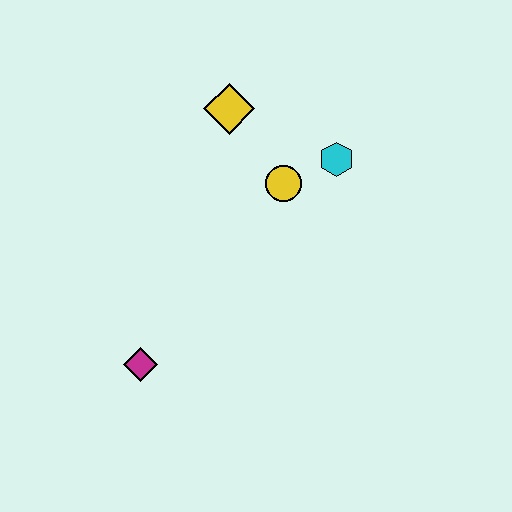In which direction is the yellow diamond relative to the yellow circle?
The yellow diamond is above the yellow circle.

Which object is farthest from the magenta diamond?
The cyan hexagon is farthest from the magenta diamond.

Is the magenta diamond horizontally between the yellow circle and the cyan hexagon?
No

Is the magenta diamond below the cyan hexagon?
Yes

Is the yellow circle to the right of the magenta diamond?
Yes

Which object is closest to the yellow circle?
The cyan hexagon is closest to the yellow circle.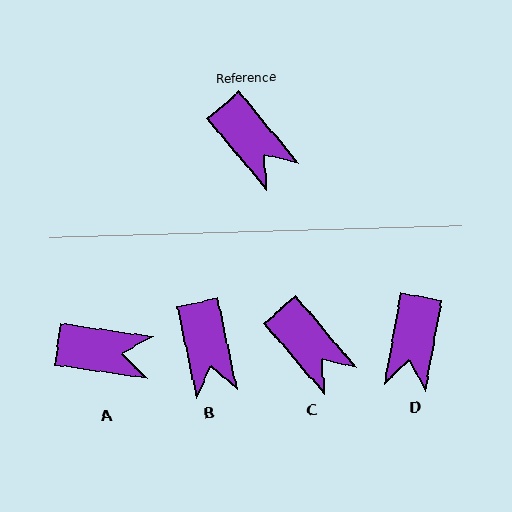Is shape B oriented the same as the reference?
No, it is off by about 28 degrees.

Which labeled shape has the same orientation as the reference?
C.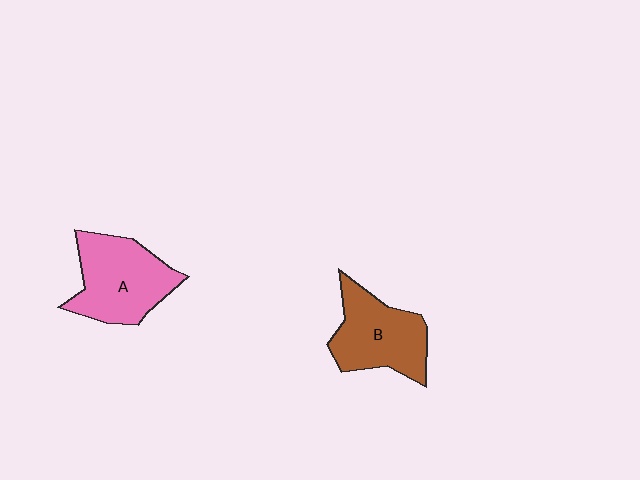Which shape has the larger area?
Shape A (pink).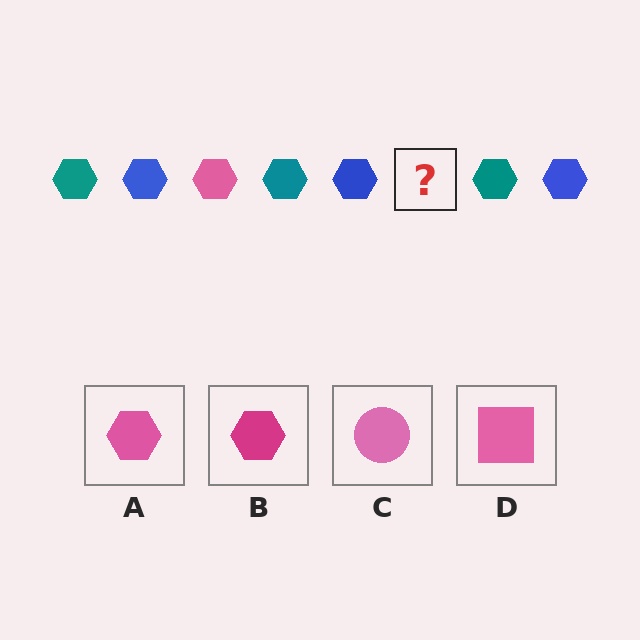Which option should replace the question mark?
Option A.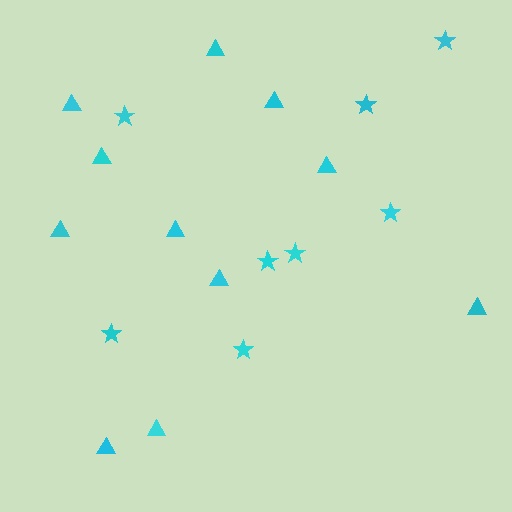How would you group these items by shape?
There are 2 groups: one group of stars (8) and one group of triangles (11).